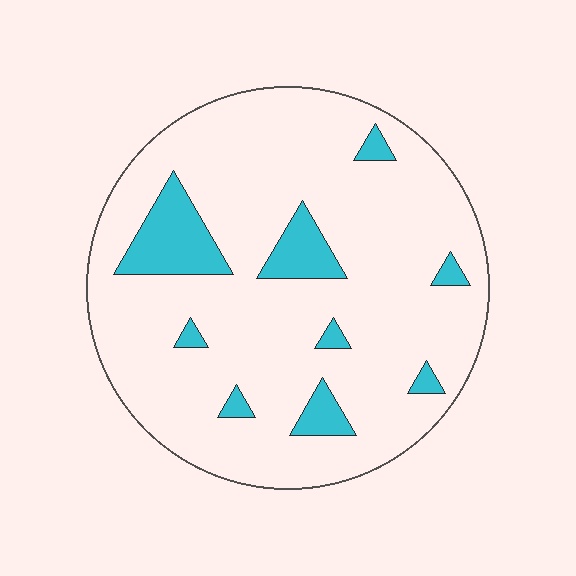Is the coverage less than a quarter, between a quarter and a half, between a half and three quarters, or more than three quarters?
Less than a quarter.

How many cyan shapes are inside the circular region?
9.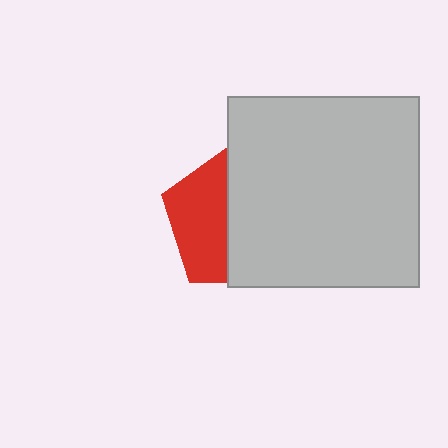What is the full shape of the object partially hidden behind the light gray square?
The partially hidden object is a red pentagon.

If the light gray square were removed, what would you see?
You would see the complete red pentagon.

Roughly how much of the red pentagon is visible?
A small part of it is visible (roughly 42%).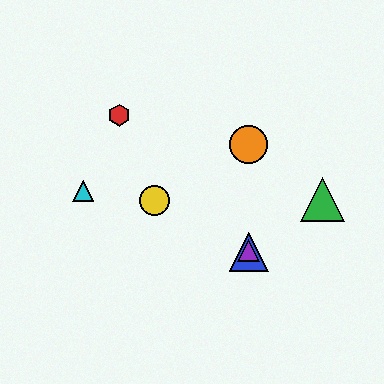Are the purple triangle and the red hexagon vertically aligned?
No, the purple triangle is at x≈249 and the red hexagon is at x≈119.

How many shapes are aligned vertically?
3 shapes (the blue triangle, the purple triangle, the orange circle) are aligned vertically.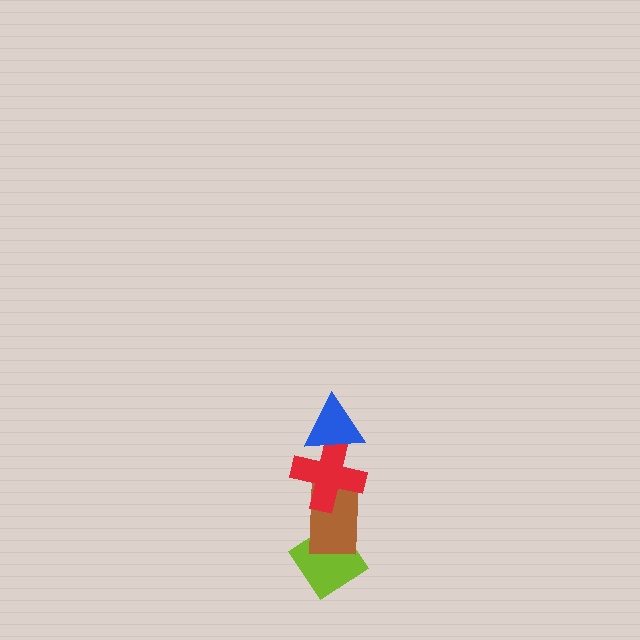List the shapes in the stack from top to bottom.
From top to bottom: the blue triangle, the red cross, the brown rectangle, the lime diamond.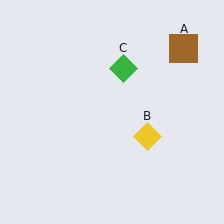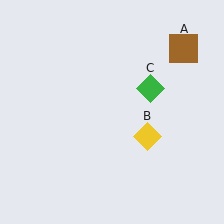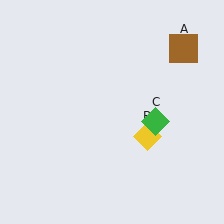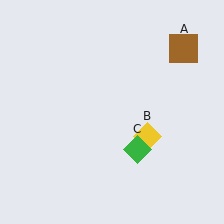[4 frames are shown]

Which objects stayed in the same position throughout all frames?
Brown square (object A) and yellow diamond (object B) remained stationary.